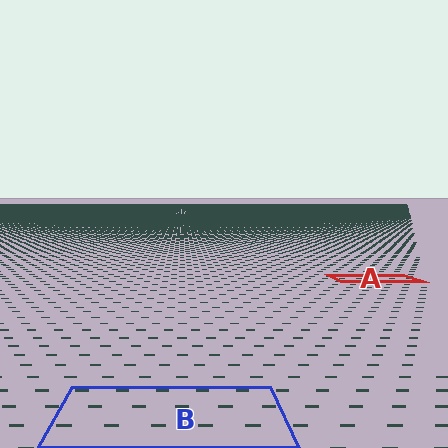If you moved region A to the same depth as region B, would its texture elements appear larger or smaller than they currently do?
They would appear larger. At a closer depth, the same texture elements are projected at a bigger on-screen size.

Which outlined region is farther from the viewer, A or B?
Region A is farther from the viewer — the texture elements inside it appear smaller and more densely packed.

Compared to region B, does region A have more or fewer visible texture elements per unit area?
Region A has more texture elements per unit area — they are packed more densely because it is farther away.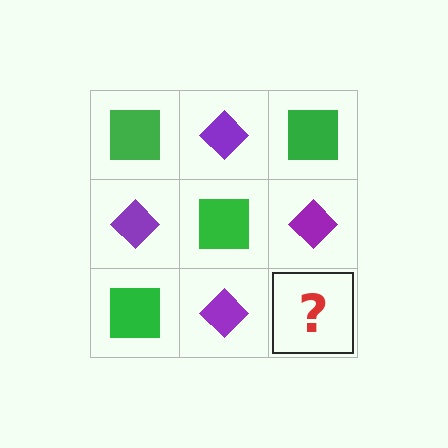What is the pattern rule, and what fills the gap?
The rule is that it alternates green square and purple diamond in a checkerboard pattern. The gap should be filled with a green square.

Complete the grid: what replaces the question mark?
The question mark should be replaced with a green square.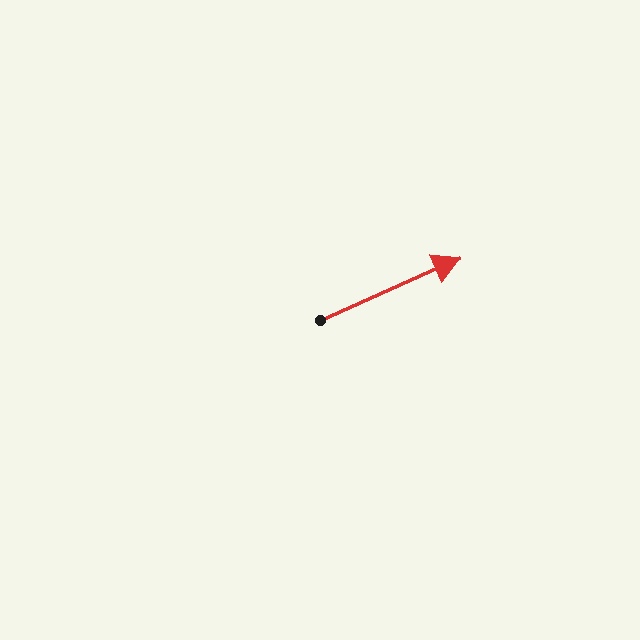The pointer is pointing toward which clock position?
Roughly 2 o'clock.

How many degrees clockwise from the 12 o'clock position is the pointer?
Approximately 66 degrees.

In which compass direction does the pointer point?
Northeast.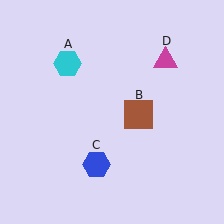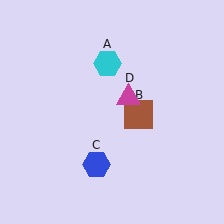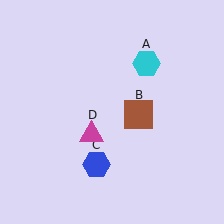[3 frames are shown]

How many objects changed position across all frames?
2 objects changed position: cyan hexagon (object A), magenta triangle (object D).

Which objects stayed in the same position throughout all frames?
Brown square (object B) and blue hexagon (object C) remained stationary.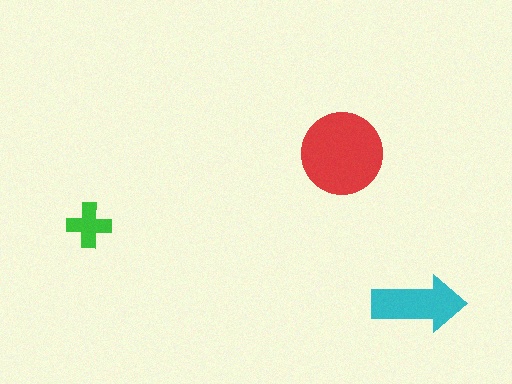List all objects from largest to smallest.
The red circle, the cyan arrow, the green cross.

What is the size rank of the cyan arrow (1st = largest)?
2nd.